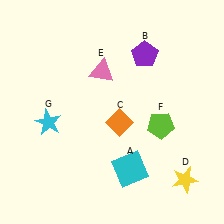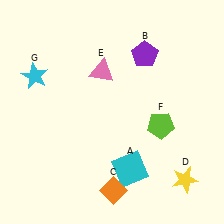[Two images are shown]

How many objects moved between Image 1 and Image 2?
2 objects moved between the two images.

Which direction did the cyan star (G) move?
The cyan star (G) moved up.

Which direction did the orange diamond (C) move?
The orange diamond (C) moved down.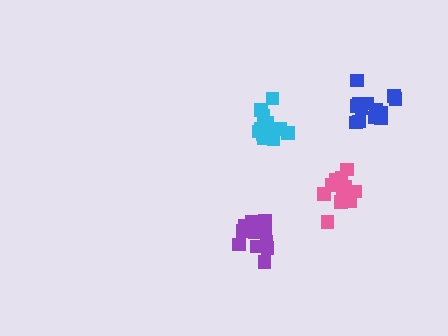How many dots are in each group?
Group 1: 14 dots, Group 2: 12 dots, Group 3: 13 dots, Group 4: 13 dots (52 total).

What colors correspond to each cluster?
The clusters are colored: purple, pink, blue, cyan.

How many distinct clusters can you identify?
There are 4 distinct clusters.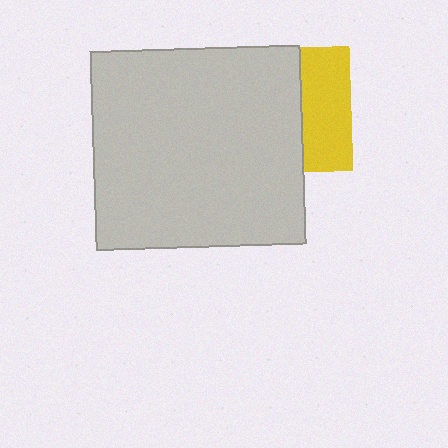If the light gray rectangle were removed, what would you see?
You would see the complete yellow square.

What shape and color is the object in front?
The object in front is a light gray rectangle.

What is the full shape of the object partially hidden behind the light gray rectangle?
The partially hidden object is a yellow square.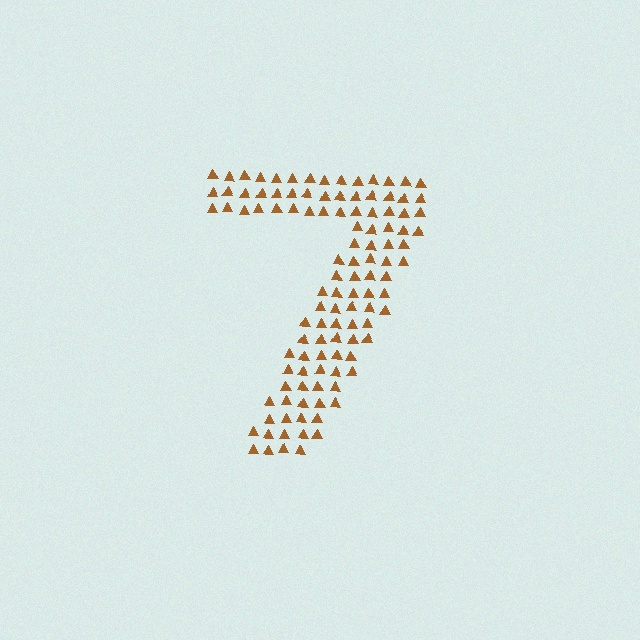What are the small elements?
The small elements are triangles.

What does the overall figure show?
The overall figure shows the digit 7.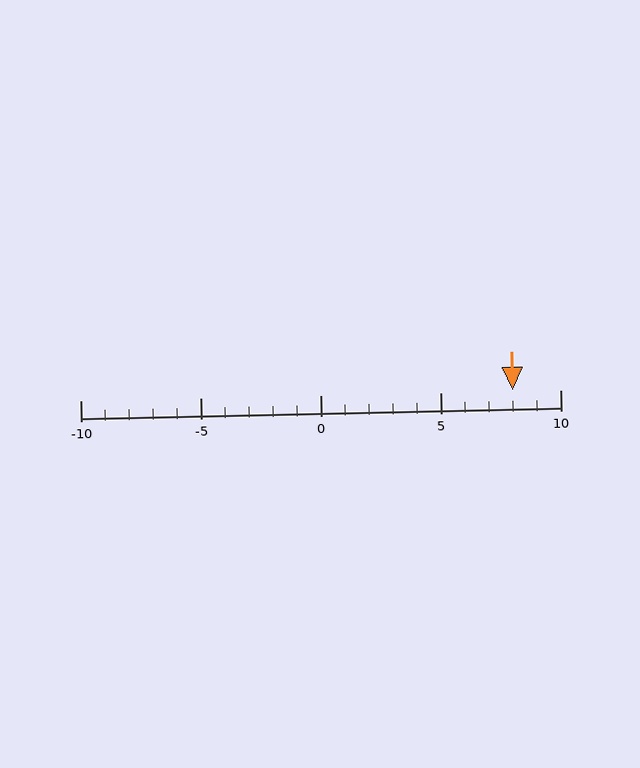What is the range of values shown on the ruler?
The ruler shows values from -10 to 10.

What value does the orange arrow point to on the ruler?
The orange arrow points to approximately 8.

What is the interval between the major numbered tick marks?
The major tick marks are spaced 5 units apart.